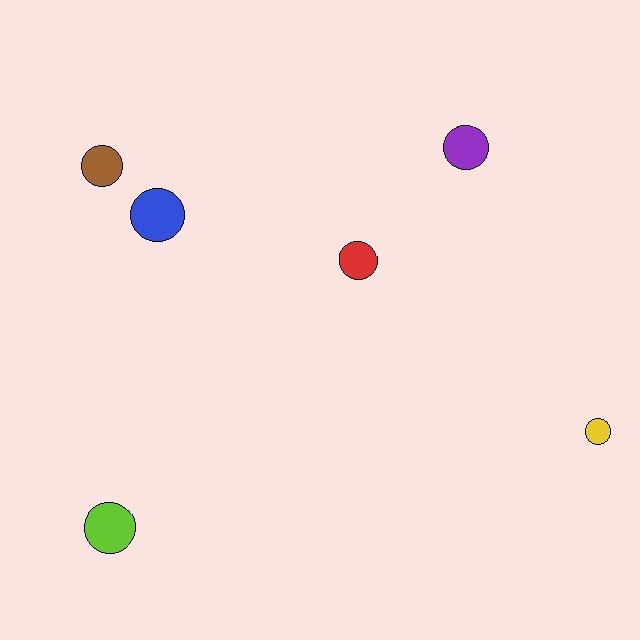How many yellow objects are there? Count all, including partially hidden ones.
There is 1 yellow object.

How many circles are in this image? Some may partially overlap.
There are 6 circles.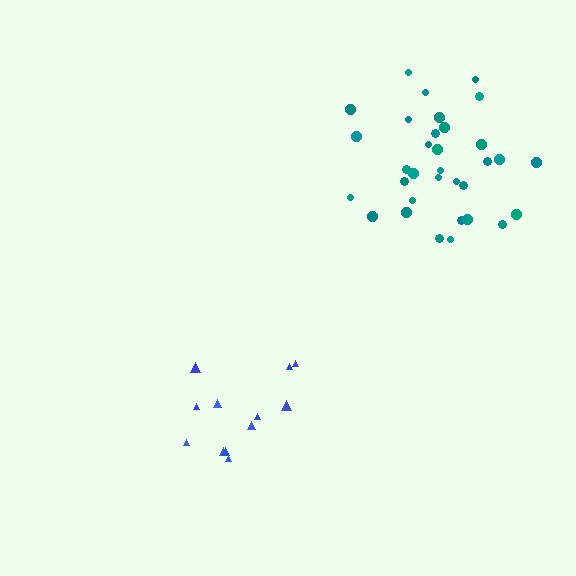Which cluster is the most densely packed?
Teal.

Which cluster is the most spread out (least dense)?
Blue.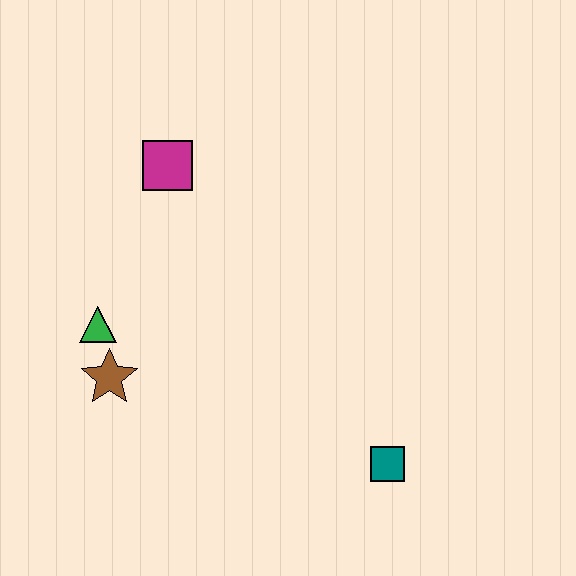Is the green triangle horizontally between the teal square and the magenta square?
No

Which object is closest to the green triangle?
The brown star is closest to the green triangle.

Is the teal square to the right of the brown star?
Yes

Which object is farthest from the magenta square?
The teal square is farthest from the magenta square.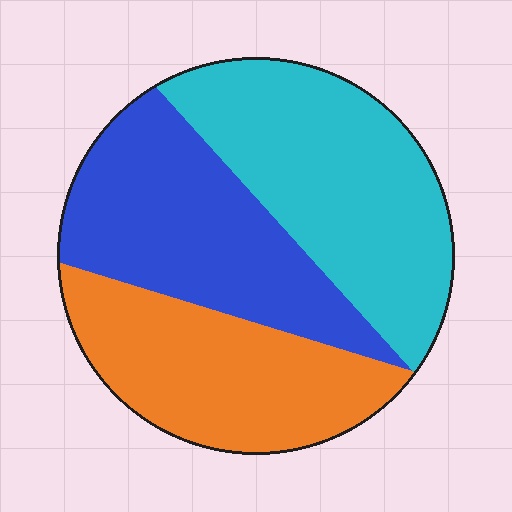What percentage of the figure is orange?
Orange covers roughly 30% of the figure.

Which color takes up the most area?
Cyan, at roughly 40%.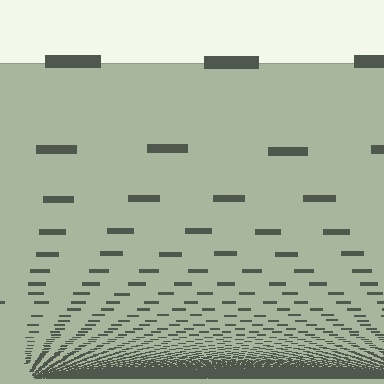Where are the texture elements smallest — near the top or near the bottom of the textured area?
Near the bottom.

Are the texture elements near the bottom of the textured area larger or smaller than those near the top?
Smaller. The gradient is inverted — elements near the bottom are smaller and denser.